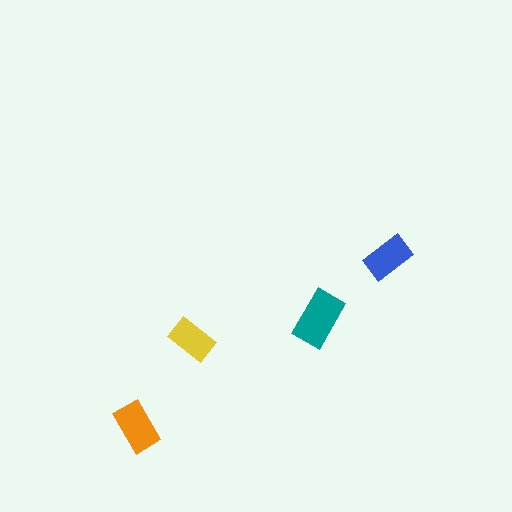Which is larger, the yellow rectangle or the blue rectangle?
The blue one.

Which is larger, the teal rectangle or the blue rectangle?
The teal one.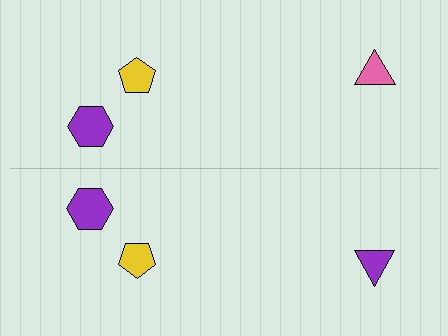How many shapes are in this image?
There are 6 shapes in this image.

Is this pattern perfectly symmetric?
No, the pattern is not perfectly symmetric. The purple triangle on the bottom side breaks the symmetry — its mirror counterpart is pink.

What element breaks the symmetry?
The purple triangle on the bottom side breaks the symmetry — its mirror counterpart is pink.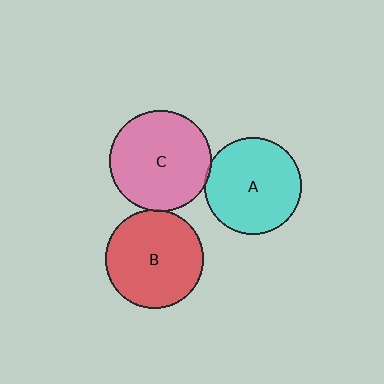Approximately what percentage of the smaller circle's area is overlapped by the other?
Approximately 5%.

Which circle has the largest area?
Circle C (pink).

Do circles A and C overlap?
Yes.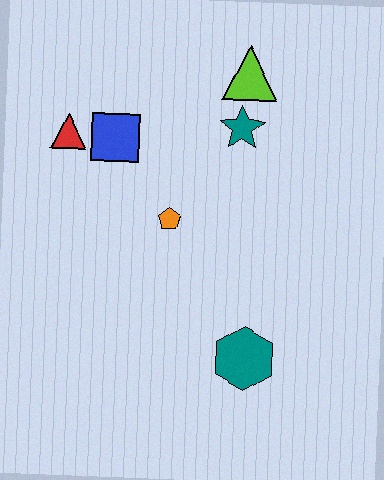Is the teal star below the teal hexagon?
No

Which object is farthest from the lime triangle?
The teal hexagon is farthest from the lime triangle.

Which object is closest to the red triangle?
The blue square is closest to the red triangle.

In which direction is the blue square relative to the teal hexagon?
The blue square is above the teal hexagon.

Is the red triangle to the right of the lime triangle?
No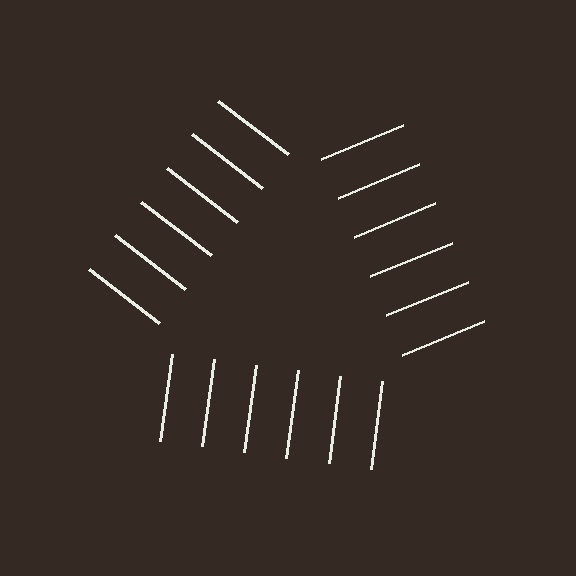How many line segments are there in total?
18 — 6 along each of the 3 edges.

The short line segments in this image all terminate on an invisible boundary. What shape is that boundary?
An illusory triangle — the line segments terminate on its edges but no continuous stroke is drawn.